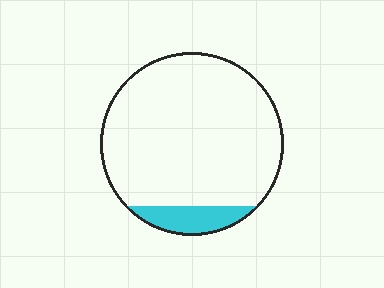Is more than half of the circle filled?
No.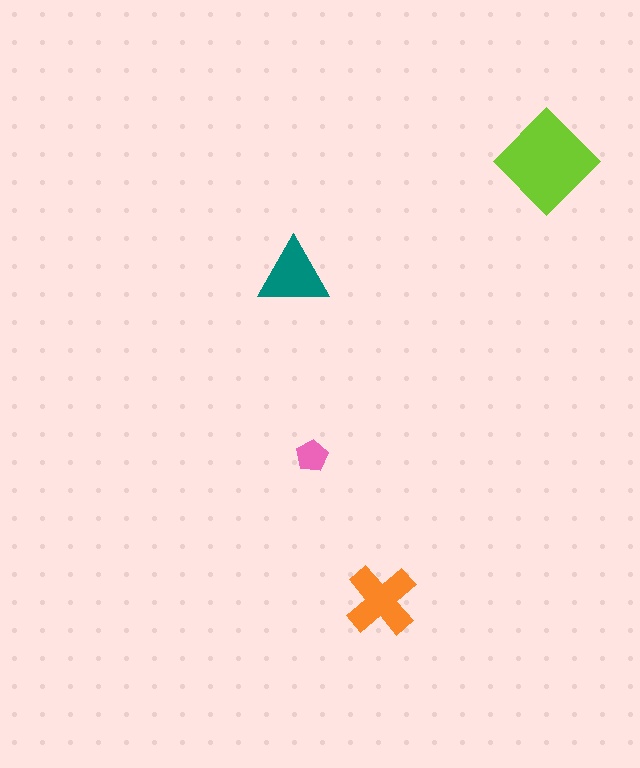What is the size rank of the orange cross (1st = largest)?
2nd.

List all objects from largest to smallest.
The lime diamond, the orange cross, the teal triangle, the pink pentagon.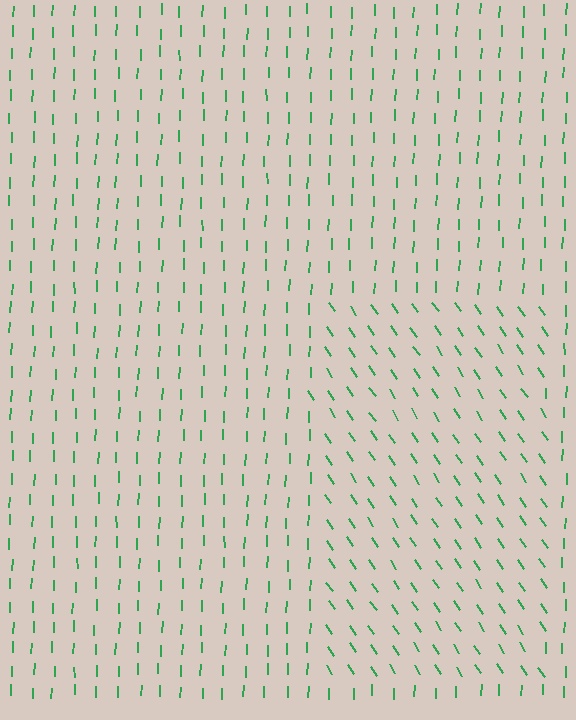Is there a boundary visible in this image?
Yes, there is a texture boundary formed by a change in line orientation.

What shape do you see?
I see a rectangle.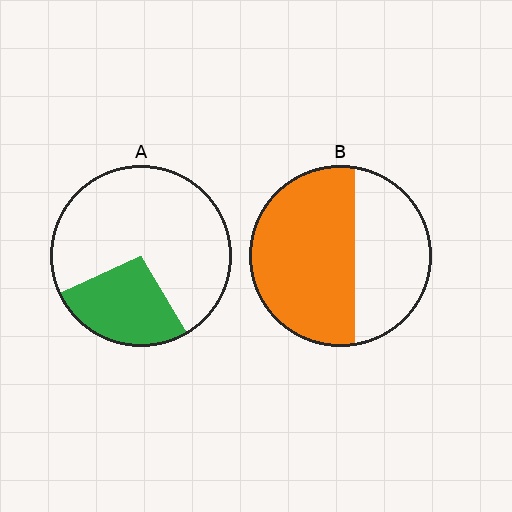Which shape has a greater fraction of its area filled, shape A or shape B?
Shape B.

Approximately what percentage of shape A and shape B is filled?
A is approximately 25% and B is approximately 60%.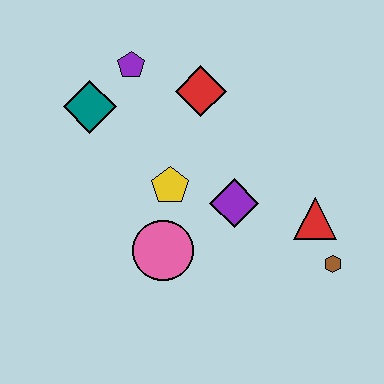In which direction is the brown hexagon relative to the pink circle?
The brown hexagon is to the right of the pink circle.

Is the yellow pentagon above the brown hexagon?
Yes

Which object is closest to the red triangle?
The brown hexagon is closest to the red triangle.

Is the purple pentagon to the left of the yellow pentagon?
Yes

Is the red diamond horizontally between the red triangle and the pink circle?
Yes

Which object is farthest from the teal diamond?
The brown hexagon is farthest from the teal diamond.